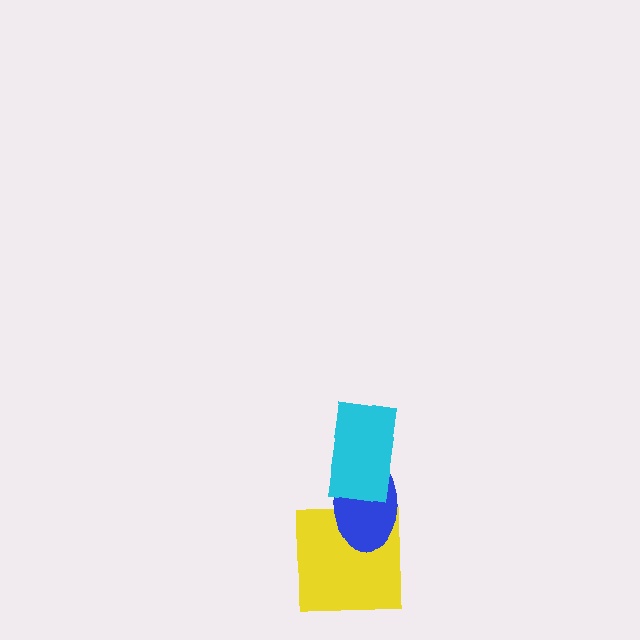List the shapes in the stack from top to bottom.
From top to bottom: the cyan rectangle, the blue ellipse, the yellow square.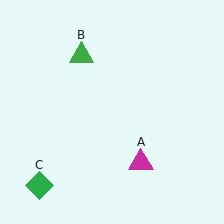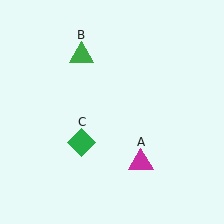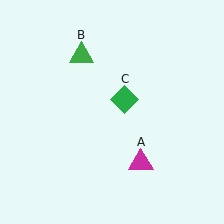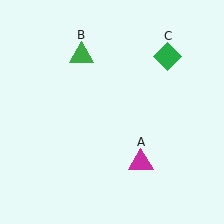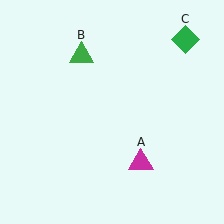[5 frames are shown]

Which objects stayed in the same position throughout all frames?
Magenta triangle (object A) and green triangle (object B) remained stationary.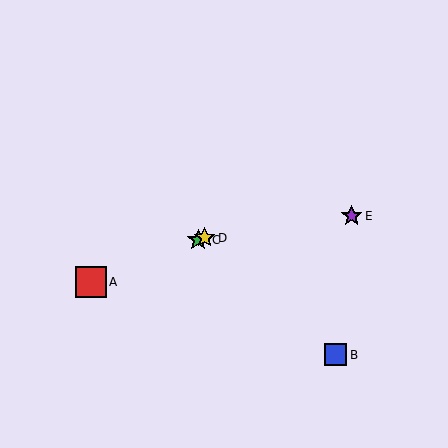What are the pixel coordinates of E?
Object E is at (352, 216).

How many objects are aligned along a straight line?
3 objects (A, C, D) are aligned along a straight line.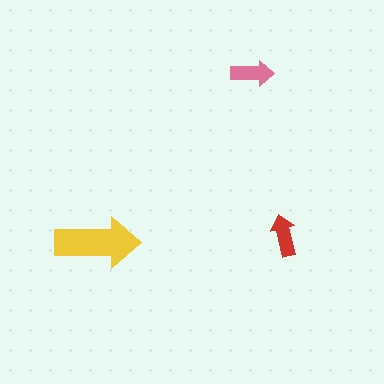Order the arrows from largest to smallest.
the yellow one, the pink one, the red one.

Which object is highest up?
The pink arrow is topmost.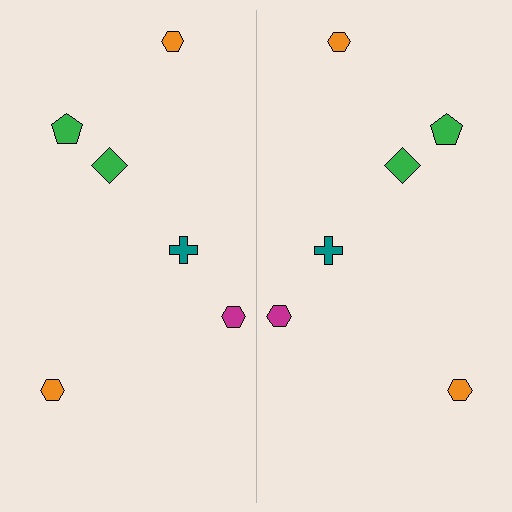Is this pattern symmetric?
Yes, this pattern has bilateral (reflection) symmetry.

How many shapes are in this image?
There are 12 shapes in this image.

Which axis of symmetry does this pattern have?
The pattern has a vertical axis of symmetry running through the center of the image.